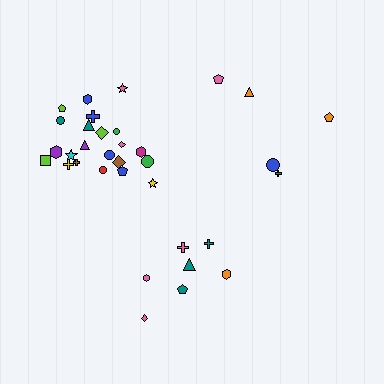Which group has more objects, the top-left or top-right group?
The top-left group.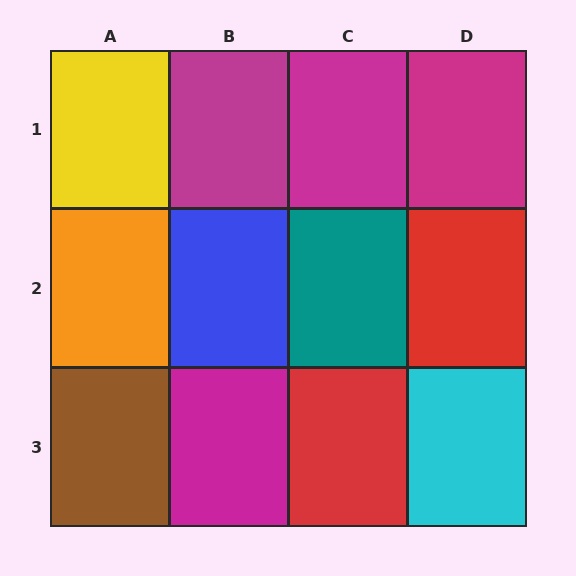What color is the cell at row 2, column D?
Red.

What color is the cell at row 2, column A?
Orange.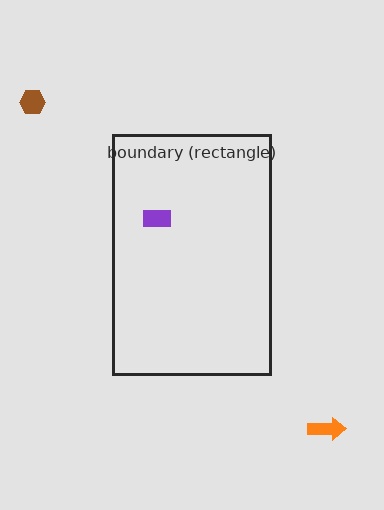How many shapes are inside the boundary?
1 inside, 2 outside.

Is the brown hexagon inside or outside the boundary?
Outside.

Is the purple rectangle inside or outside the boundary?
Inside.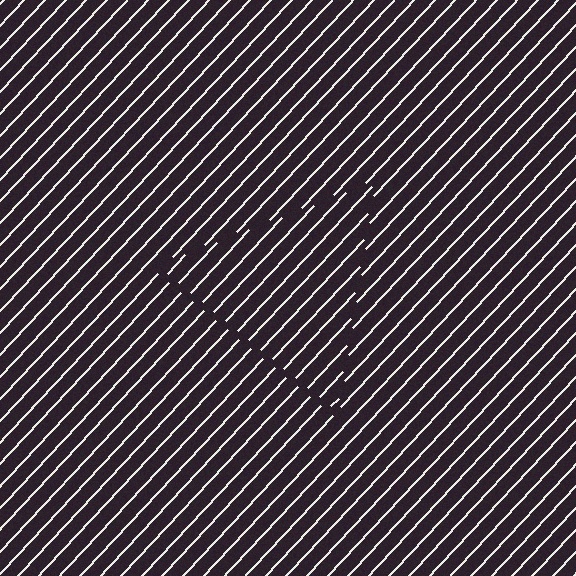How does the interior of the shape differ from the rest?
The interior of the shape contains the same grating, shifted by half a period — the contour is defined by the phase discontinuity where line-ends from the inner and outer gratings abut.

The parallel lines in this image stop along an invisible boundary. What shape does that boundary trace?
An illusory triangle. The interior of the shape contains the same grating, shifted by half a period — the contour is defined by the phase discontinuity where line-ends from the inner and outer gratings abut.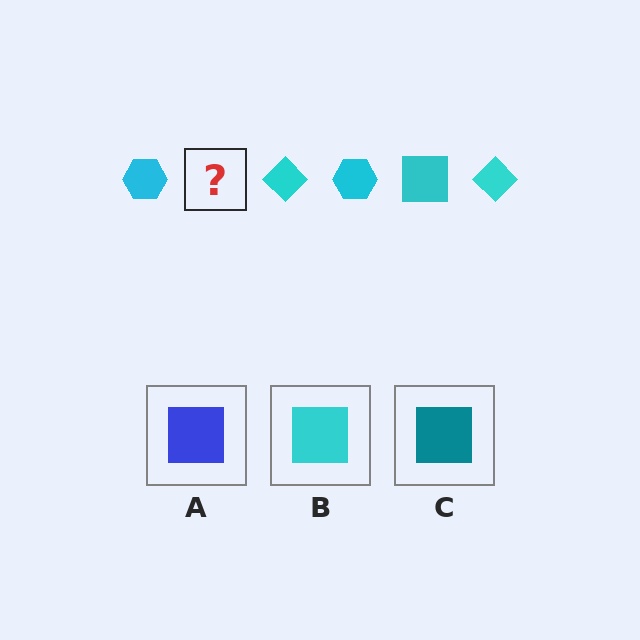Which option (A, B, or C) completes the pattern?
B.